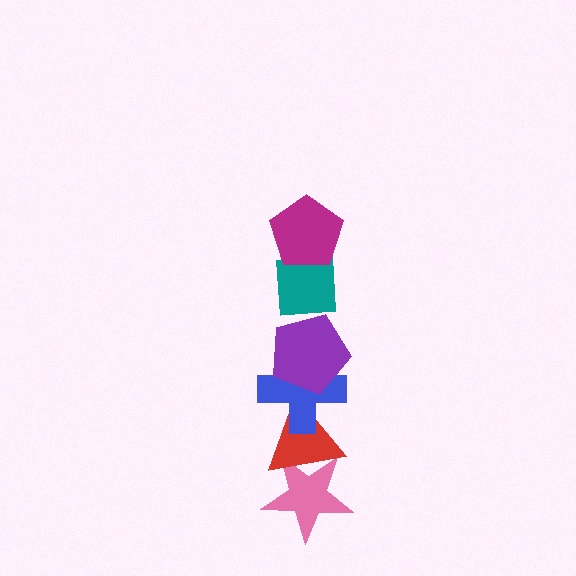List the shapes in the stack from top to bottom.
From top to bottom: the magenta pentagon, the teal square, the purple pentagon, the blue cross, the red triangle, the pink star.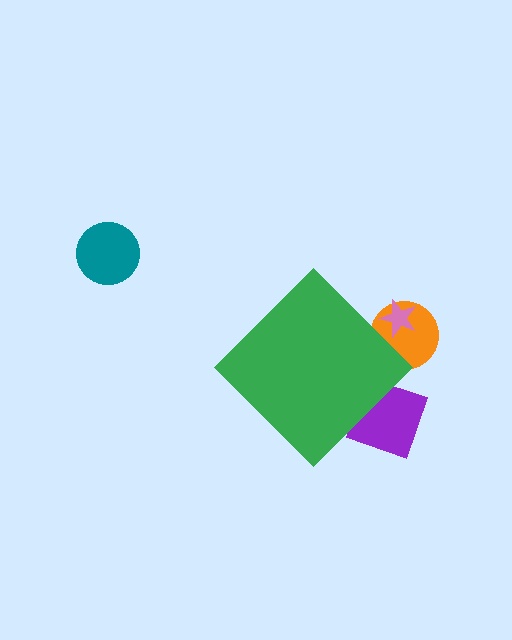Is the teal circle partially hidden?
No, the teal circle is fully visible.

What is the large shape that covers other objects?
A green diamond.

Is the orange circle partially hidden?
Yes, the orange circle is partially hidden behind the green diamond.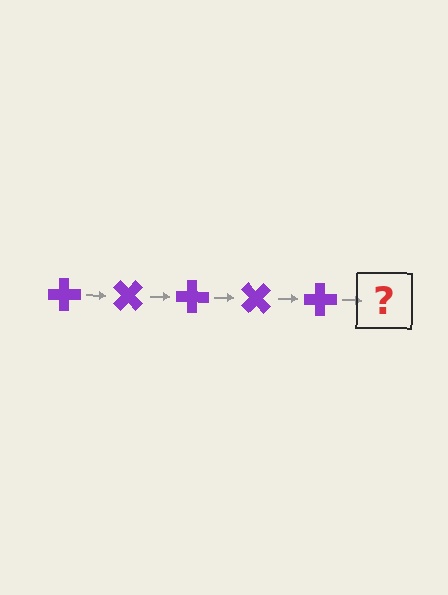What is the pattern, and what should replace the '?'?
The pattern is that the cross rotates 45 degrees each step. The '?' should be a purple cross rotated 225 degrees.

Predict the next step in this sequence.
The next step is a purple cross rotated 225 degrees.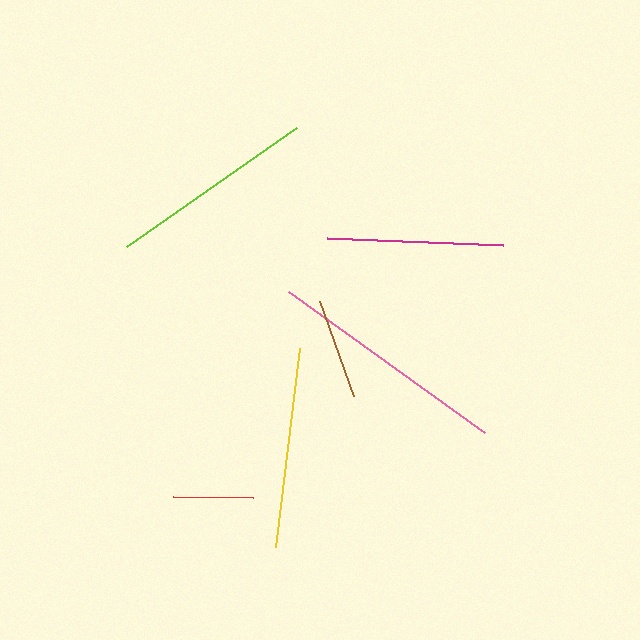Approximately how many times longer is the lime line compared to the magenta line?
The lime line is approximately 1.2 times the length of the magenta line.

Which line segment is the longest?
The pink line is the longest at approximately 242 pixels.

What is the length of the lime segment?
The lime segment is approximately 208 pixels long.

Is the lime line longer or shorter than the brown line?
The lime line is longer than the brown line.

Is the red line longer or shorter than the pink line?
The pink line is longer than the red line.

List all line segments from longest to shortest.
From longest to shortest: pink, lime, yellow, magenta, brown, red.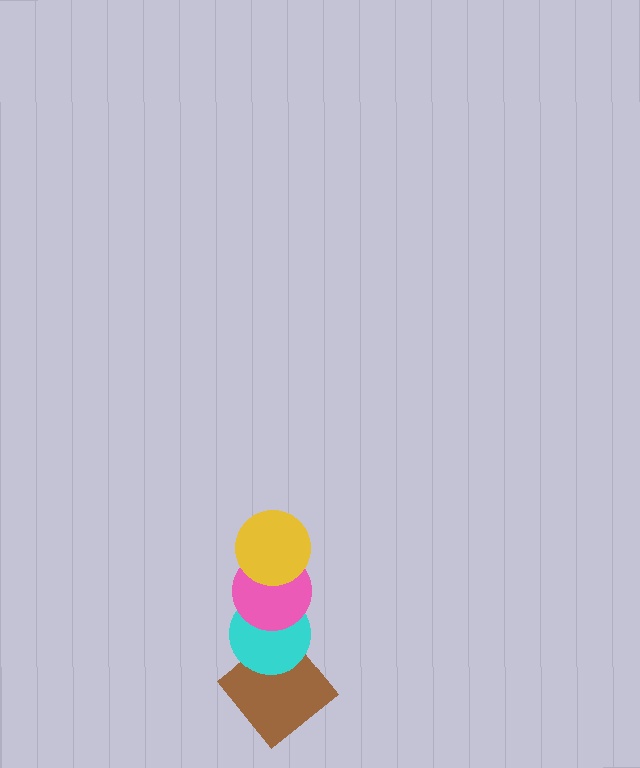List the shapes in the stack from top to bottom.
From top to bottom: the yellow circle, the pink circle, the cyan circle, the brown diamond.